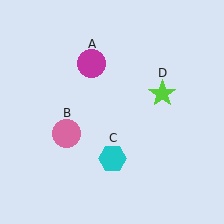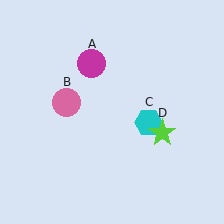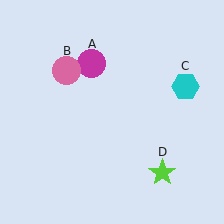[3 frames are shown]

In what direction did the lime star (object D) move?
The lime star (object D) moved down.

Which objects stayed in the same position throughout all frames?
Magenta circle (object A) remained stationary.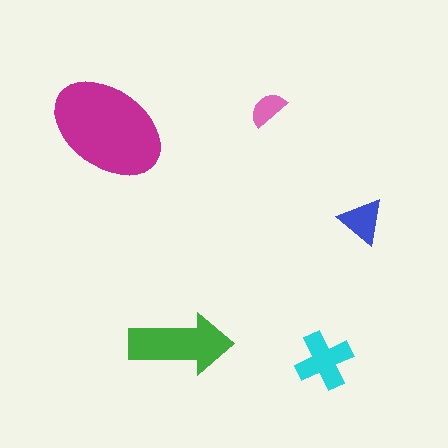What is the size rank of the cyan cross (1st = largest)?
3rd.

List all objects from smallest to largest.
The pink semicircle, the blue triangle, the cyan cross, the green arrow, the magenta ellipse.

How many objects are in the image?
There are 5 objects in the image.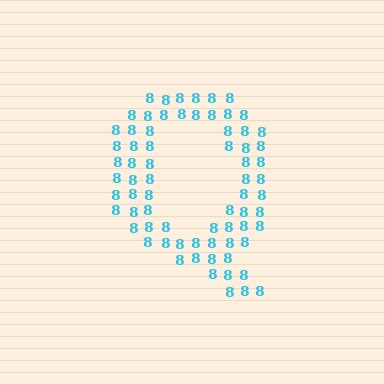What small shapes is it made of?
It is made of small digit 8's.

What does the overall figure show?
The overall figure shows the letter Q.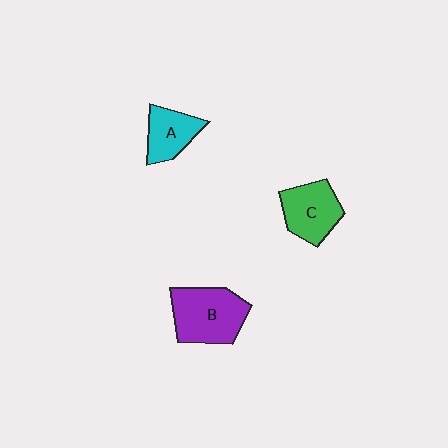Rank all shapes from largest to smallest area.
From largest to smallest: B (purple), C (green), A (cyan).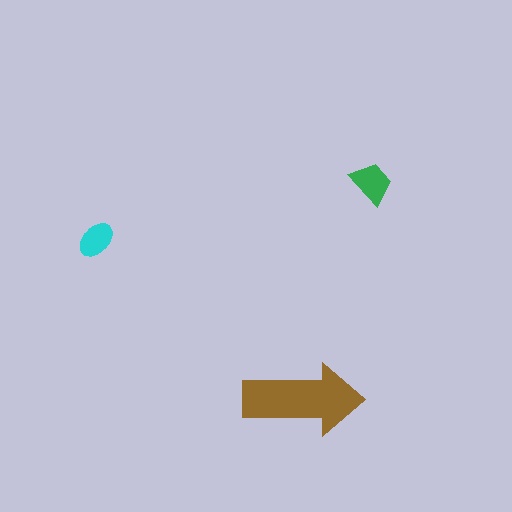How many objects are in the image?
There are 3 objects in the image.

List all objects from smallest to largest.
The cyan ellipse, the green trapezoid, the brown arrow.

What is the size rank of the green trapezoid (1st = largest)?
2nd.